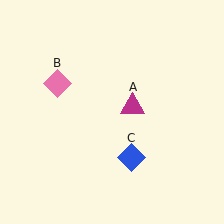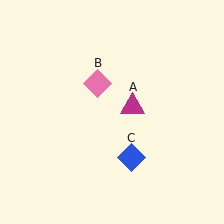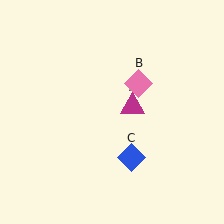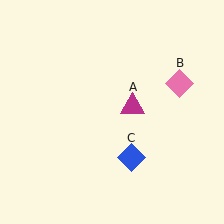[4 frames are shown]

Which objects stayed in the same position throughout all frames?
Magenta triangle (object A) and blue diamond (object C) remained stationary.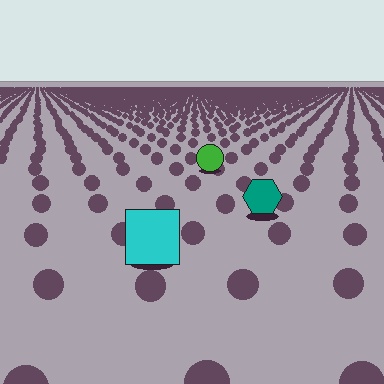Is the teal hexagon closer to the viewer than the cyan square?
No. The cyan square is closer — you can tell from the texture gradient: the ground texture is coarser near it.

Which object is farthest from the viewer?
The green circle is farthest from the viewer. It appears smaller and the ground texture around it is denser.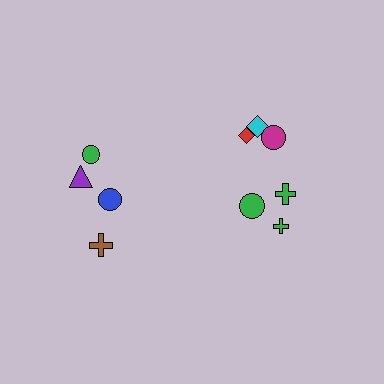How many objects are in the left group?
There are 4 objects.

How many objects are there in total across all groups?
There are 10 objects.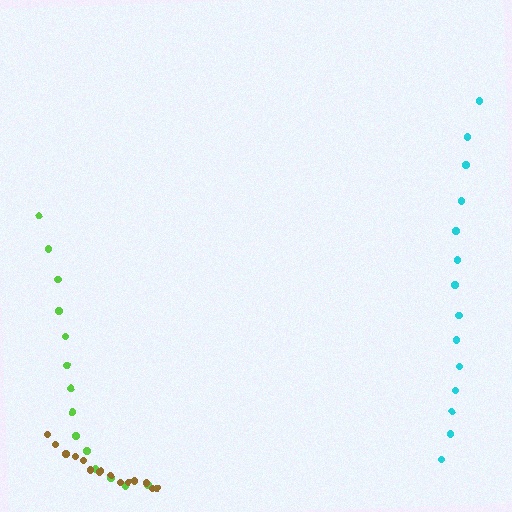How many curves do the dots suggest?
There are 3 distinct paths.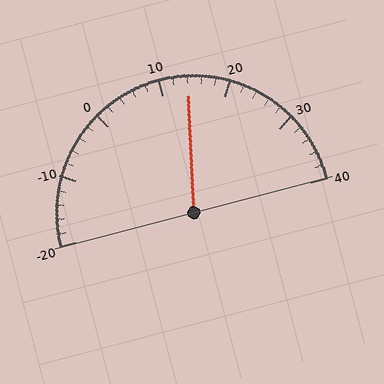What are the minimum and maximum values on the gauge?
The gauge ranges from -20 to 40.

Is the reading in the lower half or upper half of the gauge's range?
The reading is in the upper half of the range (-20 to 40).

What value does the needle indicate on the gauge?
The needle indicates approximately 14.